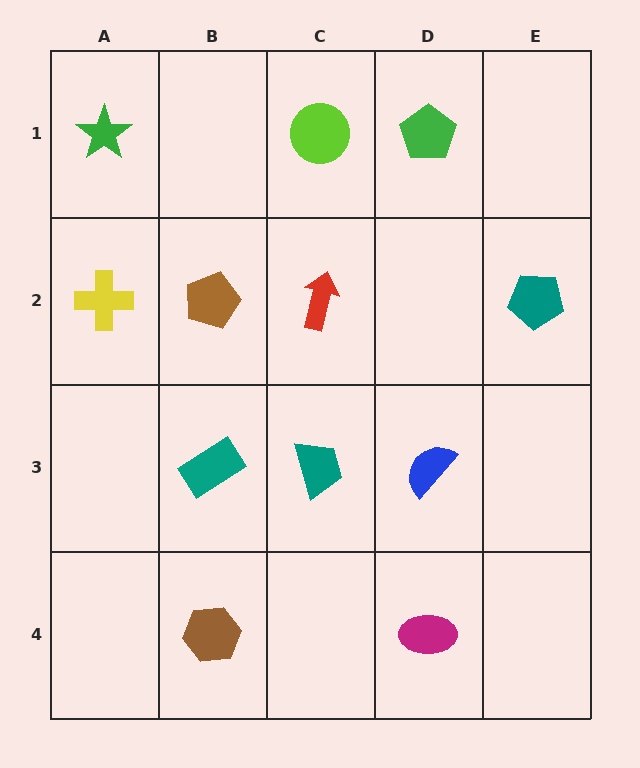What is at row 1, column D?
A green pentagon.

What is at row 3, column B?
A teal rectangle.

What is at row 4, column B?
A brown hexagon.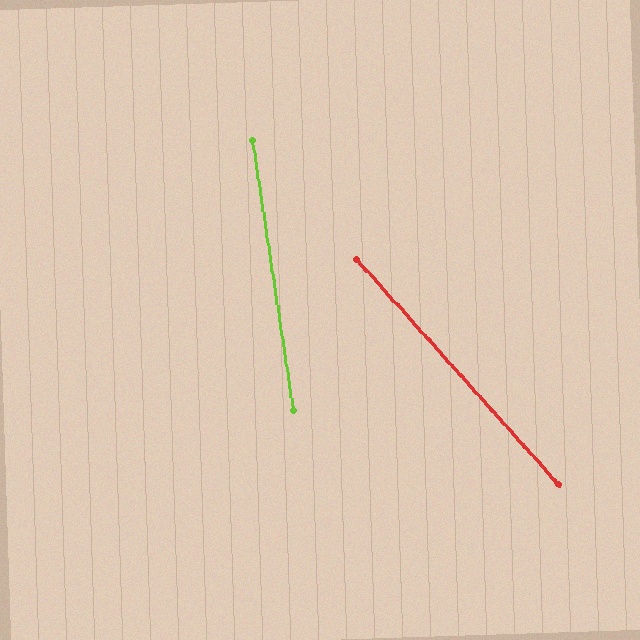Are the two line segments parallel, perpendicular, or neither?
Neither parallel nor perpendicular — they differ by about 33°.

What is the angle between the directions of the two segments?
Approximately 33 degrees.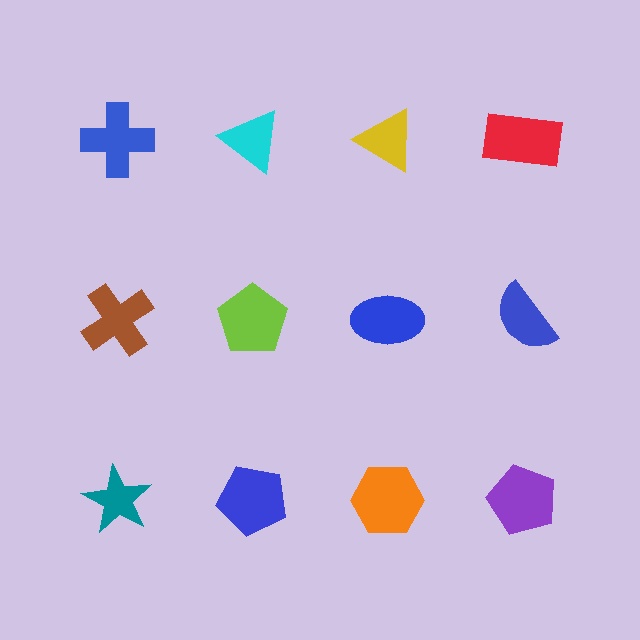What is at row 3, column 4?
A purple pentagon.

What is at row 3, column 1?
A teal star.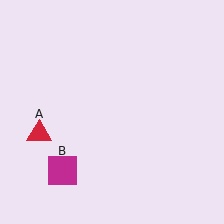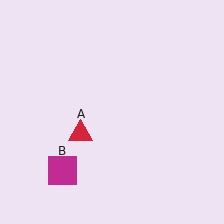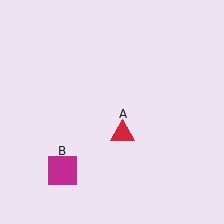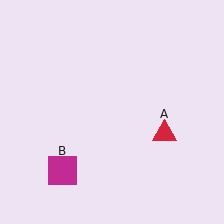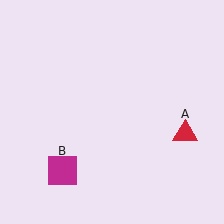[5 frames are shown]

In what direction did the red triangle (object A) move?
The red triangle (object A) moved right.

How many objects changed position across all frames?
1 object changed position: red triangle (object A).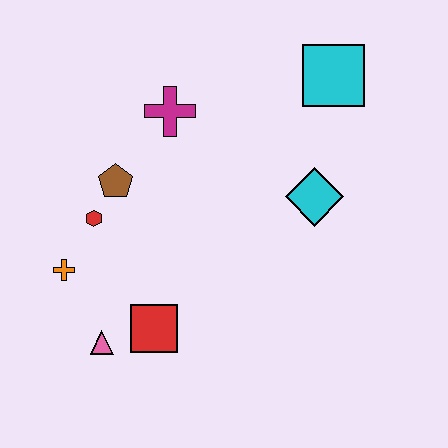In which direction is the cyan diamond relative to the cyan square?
The cyan diamond is below the cyan square.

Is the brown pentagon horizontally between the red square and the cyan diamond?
No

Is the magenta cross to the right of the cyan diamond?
No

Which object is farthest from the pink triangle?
The cyan square is farthest from the pink triangle.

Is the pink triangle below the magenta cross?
Yes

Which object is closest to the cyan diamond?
The cyan square is closest to the cyan diamond.